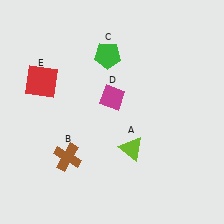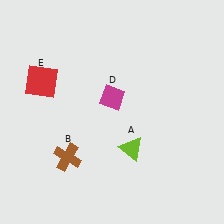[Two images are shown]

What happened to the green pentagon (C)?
The green pentagon (C) was removed in Image 2. It was in the top-left area of Image 1.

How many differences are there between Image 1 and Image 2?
There is 1 difference between the two images.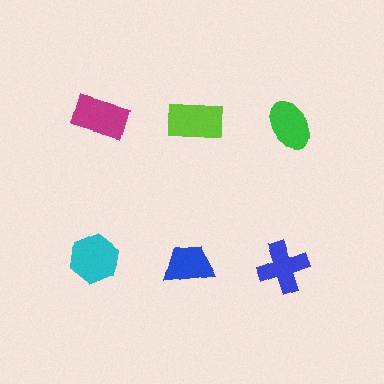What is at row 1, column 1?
A magenta rectangle.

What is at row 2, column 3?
A blue cross.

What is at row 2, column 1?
A cyan hexagon.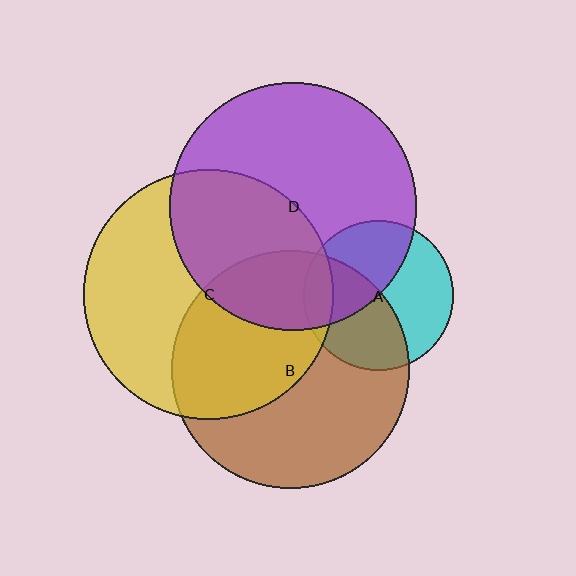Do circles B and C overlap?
Yes.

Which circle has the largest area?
Circle C (yellow).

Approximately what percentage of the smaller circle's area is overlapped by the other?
Approximately 45%.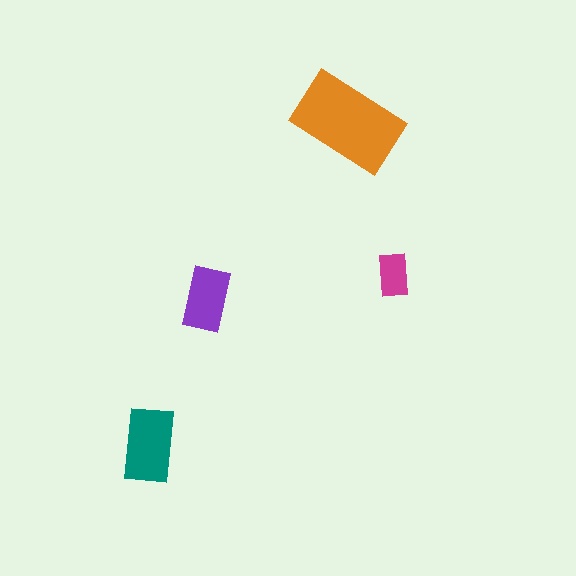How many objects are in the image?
There are 4 objects in the image.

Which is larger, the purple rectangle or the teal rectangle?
The teal one.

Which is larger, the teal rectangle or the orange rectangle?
The orange one.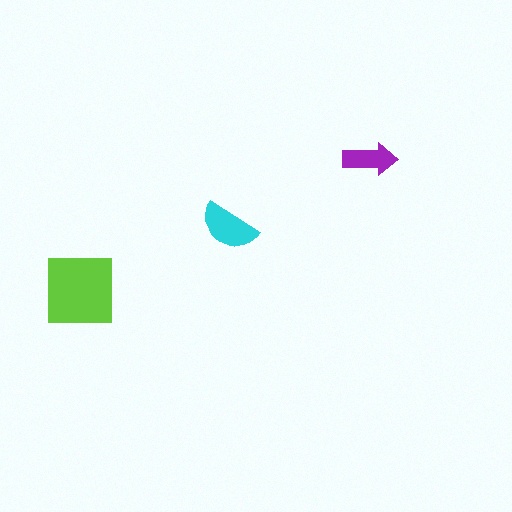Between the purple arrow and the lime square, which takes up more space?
The lime square.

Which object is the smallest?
The purple arrow.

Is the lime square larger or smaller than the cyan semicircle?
Larger.